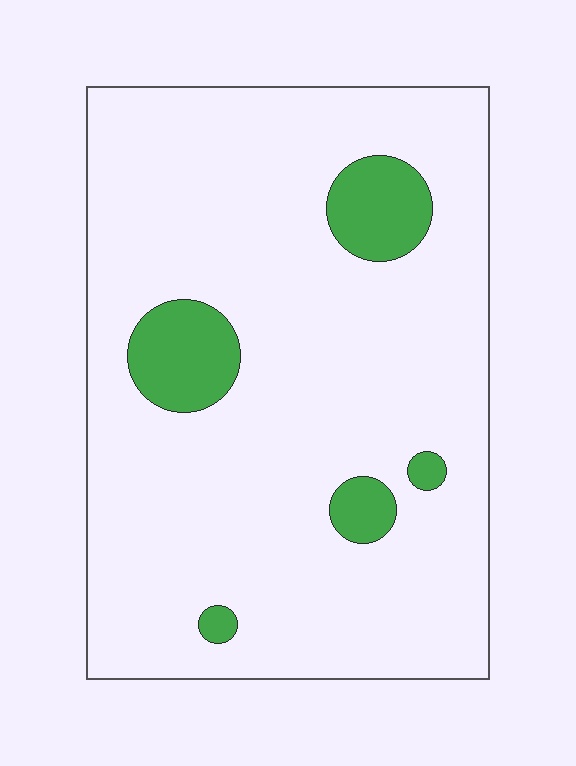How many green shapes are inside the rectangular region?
5.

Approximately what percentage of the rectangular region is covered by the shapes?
Approximately 10%.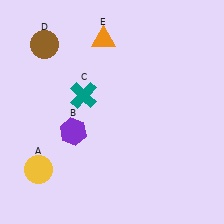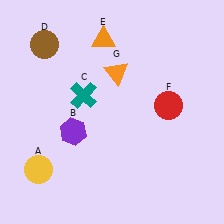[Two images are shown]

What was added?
A red circle (F), an orange triangle (G) were added in Image 2.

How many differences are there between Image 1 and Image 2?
There are 2 differences between the two images.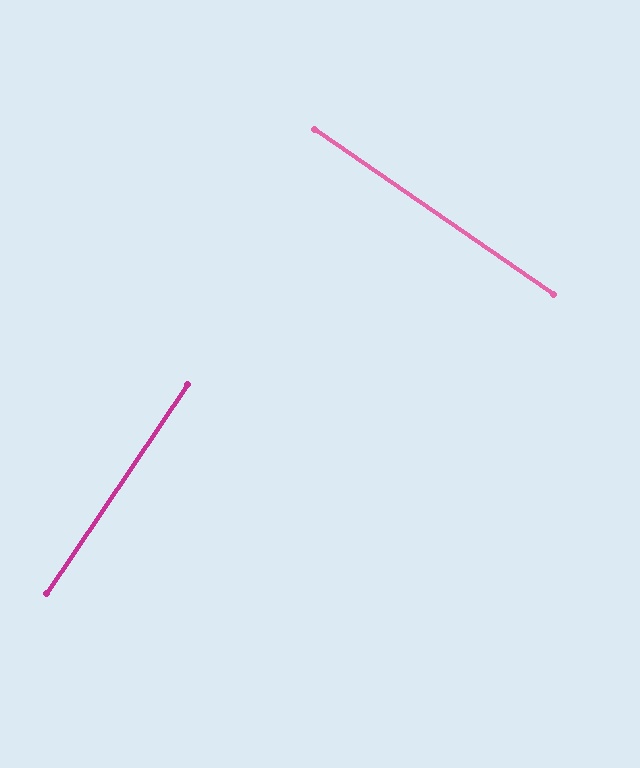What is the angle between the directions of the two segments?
Approximately 89 degrees.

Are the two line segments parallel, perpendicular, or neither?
Perpendicular — they meet at approximately 89°.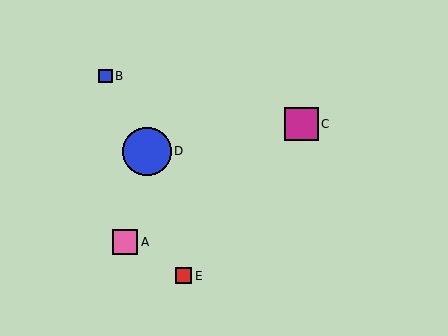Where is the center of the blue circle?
The center of the blue circle is at (147, 151).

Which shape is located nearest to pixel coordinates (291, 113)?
The magenta square (labeled C) at (302, 124) is nearest to that location.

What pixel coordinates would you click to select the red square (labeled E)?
Click at (184, 276) to select the red square E.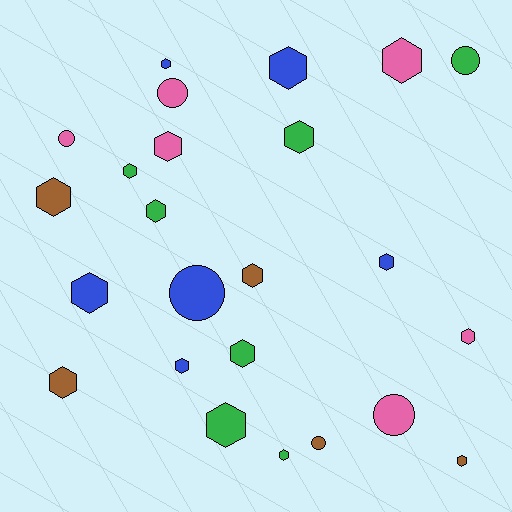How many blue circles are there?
There is 1 blue circle.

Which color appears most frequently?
Green, with 7 objects.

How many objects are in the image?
There are 24 objects.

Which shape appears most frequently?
Hexagon, with 18 objects.